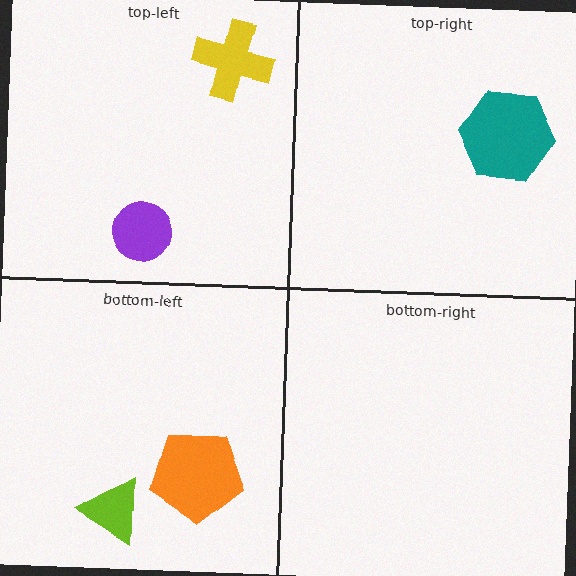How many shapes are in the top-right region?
1.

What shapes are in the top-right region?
The teal hexagon.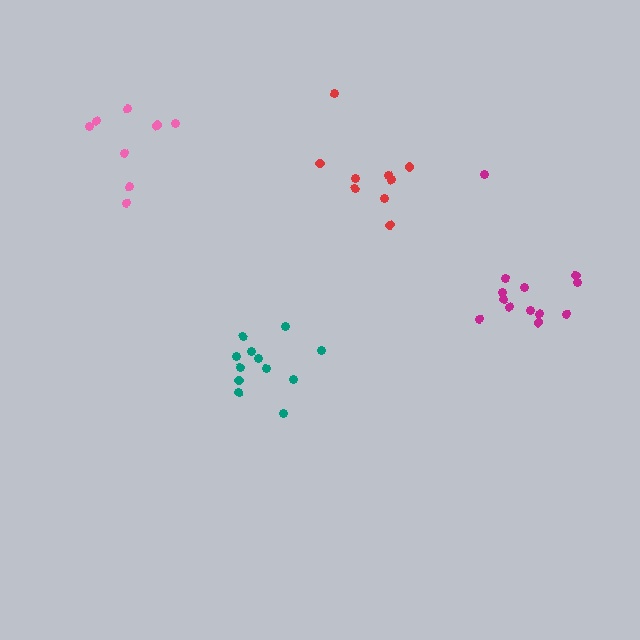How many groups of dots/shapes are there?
There are 4 groups.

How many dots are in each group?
Group 1: 8 dots, Group 2: 9 dots, Group 3: 12 dots, Group 4: 13 dots (42 total).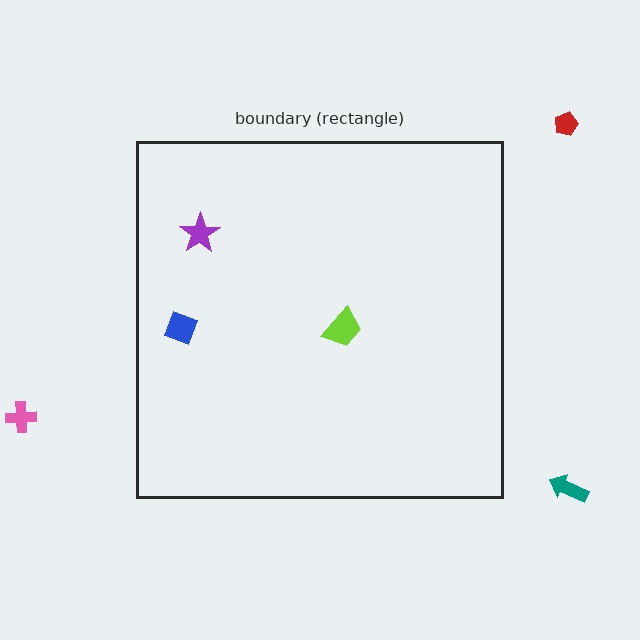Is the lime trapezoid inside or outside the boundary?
Inside.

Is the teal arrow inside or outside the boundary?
Outside.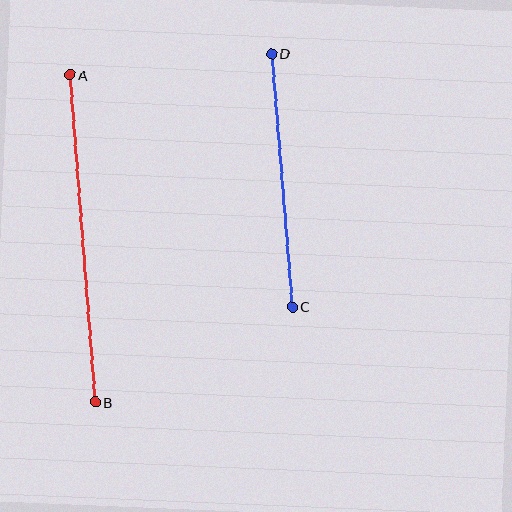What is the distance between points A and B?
The distance is approximately 328 pixels.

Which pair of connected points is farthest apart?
Points A and B are farthest apart.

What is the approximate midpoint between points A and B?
The midpoint is at approximately (82, 238) pixels.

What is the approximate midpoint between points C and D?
The midpoint is at approximately (282, 180) pixels.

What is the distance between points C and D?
The distance is approximately 254 pixels.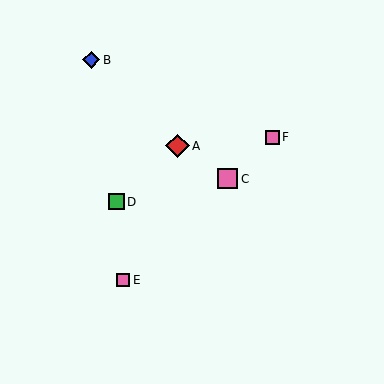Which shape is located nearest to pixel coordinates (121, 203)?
The green square (labeled D) at (116, 202) is nearest to that location.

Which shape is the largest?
The red diamond (labeled A) is the largest.